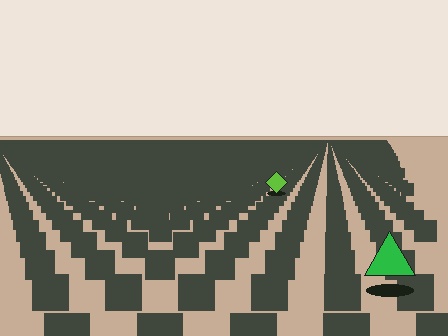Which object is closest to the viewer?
The green triangle is closest. The texture marks near it are larger and more spread out.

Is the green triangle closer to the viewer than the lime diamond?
Yes. The green triangle is closer — you can tell from the texture gradient: the ground texture is coarser near it.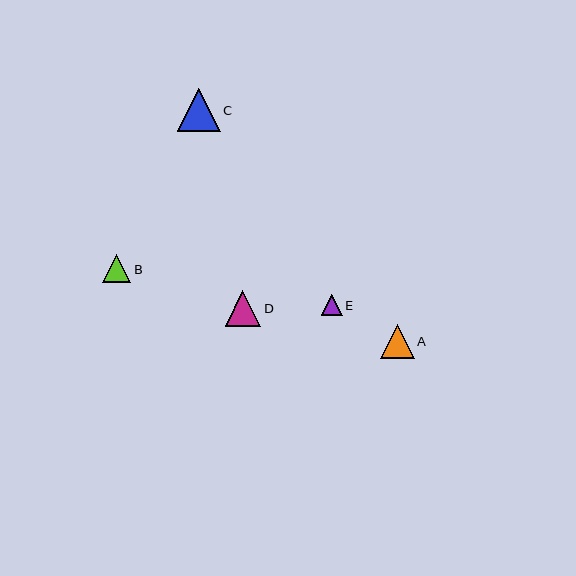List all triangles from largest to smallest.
From largest to smallest: C, D, A, B, E.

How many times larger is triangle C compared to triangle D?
Triangle C is approximately 1.2 times the size of triangle D.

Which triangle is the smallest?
Triangle E is the smallest with a size of approximately 21 pixels.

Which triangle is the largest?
Triangle C is the largest with a size of approximately 43 pixels.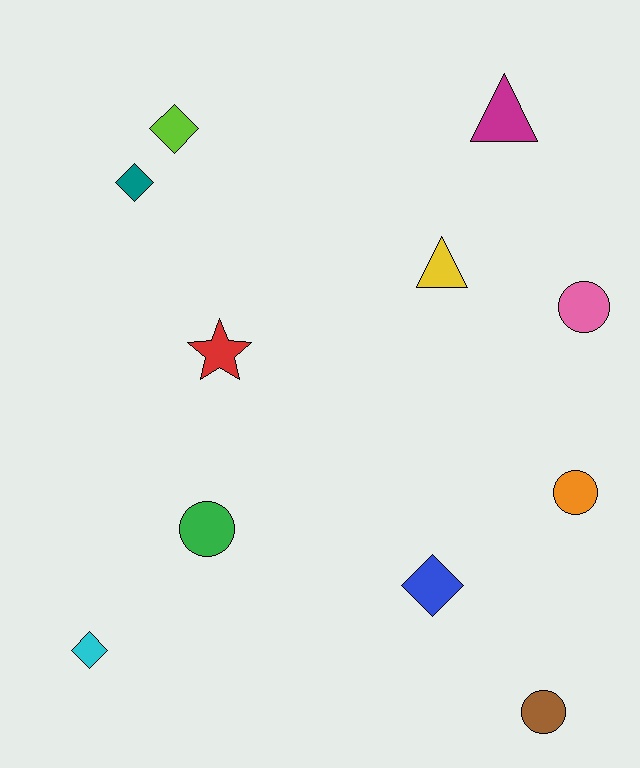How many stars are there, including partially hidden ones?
There is 1 star.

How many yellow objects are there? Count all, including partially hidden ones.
There is 1 yellow object.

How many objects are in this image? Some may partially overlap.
There are 11 objects.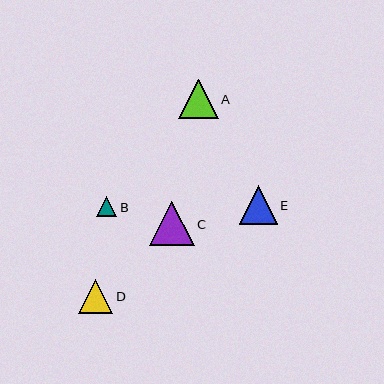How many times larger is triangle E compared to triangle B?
Triangle E is approximately 1.9 times the size of triangle B.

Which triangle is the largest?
Triangle C is the largest with a size of approximately 44 pixels.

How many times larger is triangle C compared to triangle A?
Triangle C is approximately 1.1 times the size of triangle A.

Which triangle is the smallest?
Triangle B is the smallest with a size of approximately 20 pixels.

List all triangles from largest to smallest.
From largest to smallest: C, A, E, D, B.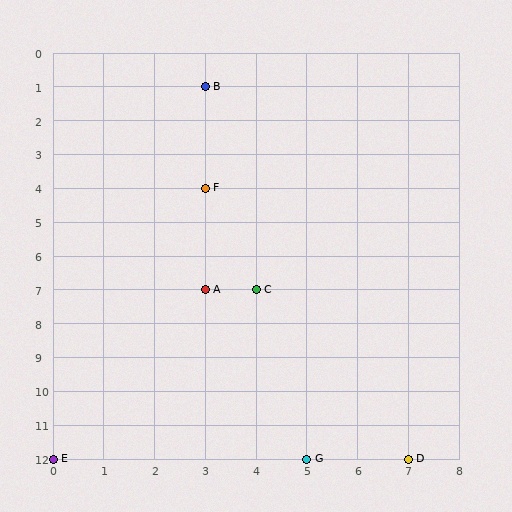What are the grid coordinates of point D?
Point D is at grid coordinates (7, 12).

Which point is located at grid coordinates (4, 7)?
Point C is at (4, 7).